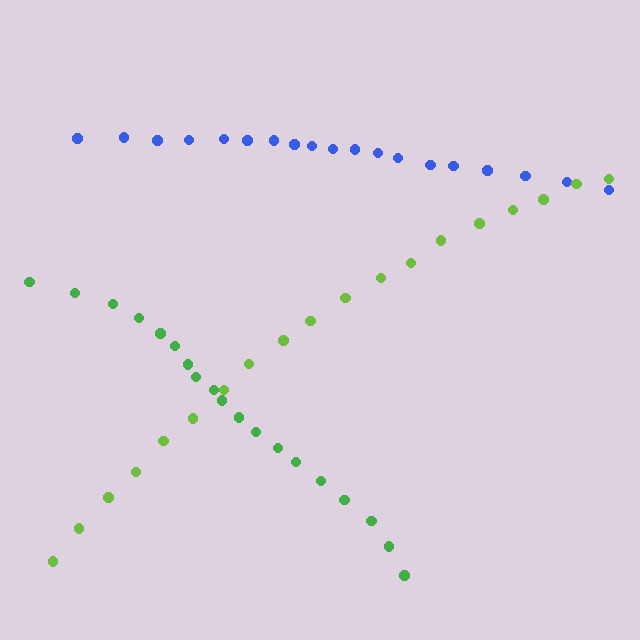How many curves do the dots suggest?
There are 3 distinct paths.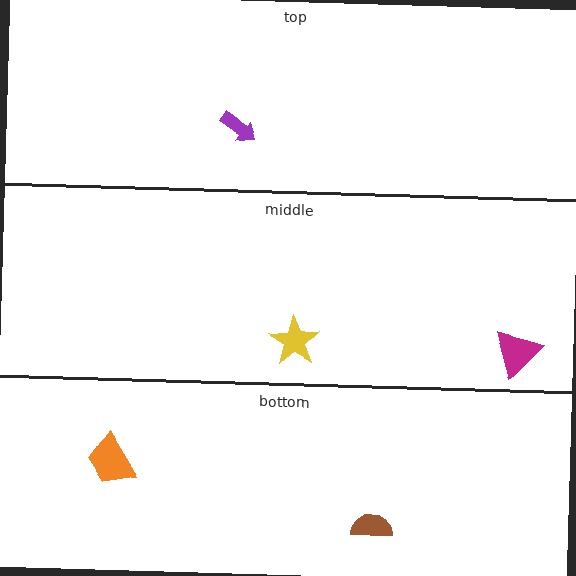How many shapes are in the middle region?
2.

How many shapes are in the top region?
1.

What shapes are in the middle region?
The magenta triangle, the yellow star.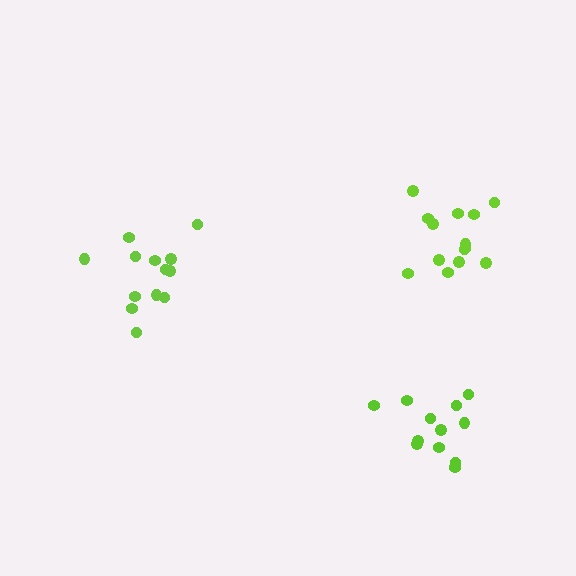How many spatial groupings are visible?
There are 3 spatial groupings.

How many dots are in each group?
Group 1: 14 dots, Group 2: 13 dots, Group 3: 12 dots (39 total).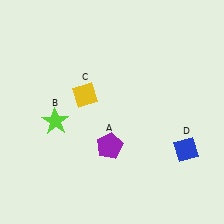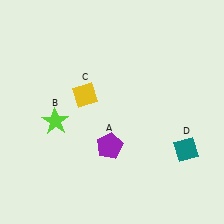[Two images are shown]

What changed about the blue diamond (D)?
In Image 1, D is blue. In Image 2, it changed to teal.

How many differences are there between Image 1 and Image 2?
There is 1 difference between the two images.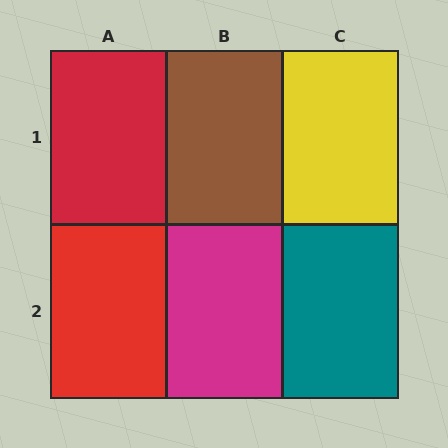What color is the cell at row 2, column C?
Teal.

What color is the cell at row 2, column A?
Red.